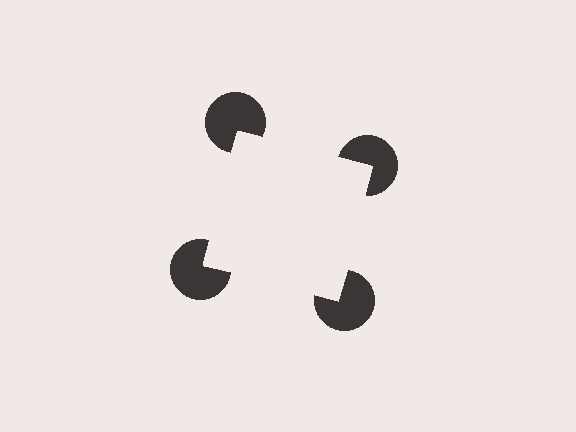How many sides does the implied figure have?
4 sides.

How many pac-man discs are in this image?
There are 4 — one at each vertex of the illusory square.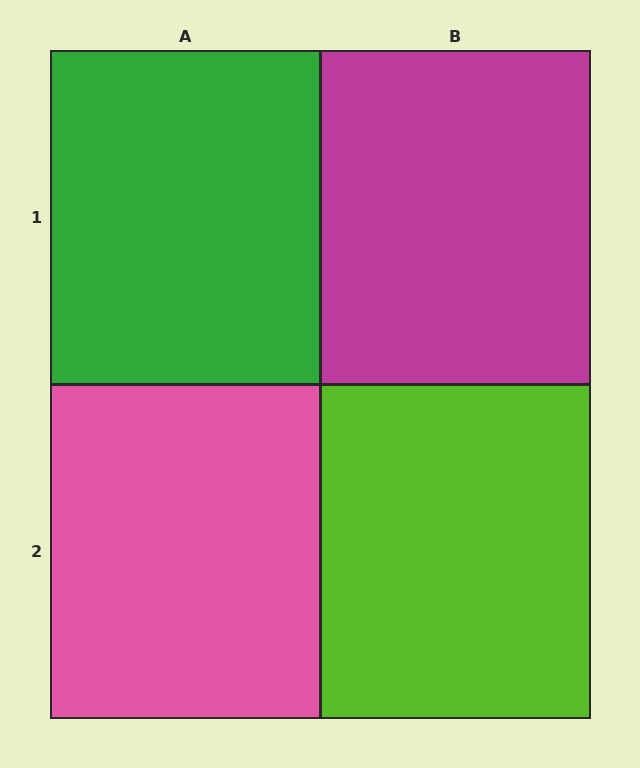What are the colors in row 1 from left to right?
Green, magenta.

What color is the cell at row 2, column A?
Pink.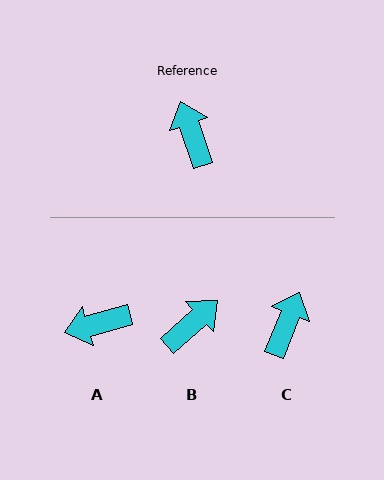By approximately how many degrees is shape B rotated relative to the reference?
Approximately 67 degrees clockwise.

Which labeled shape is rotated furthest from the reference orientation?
A, about 87 degrees away.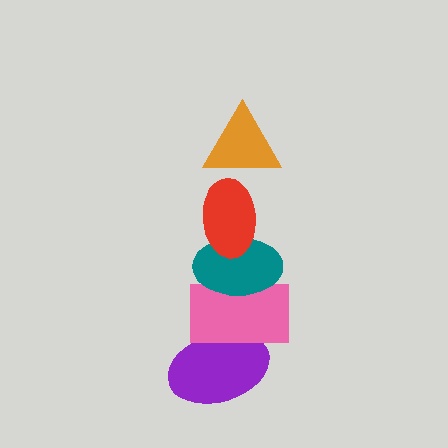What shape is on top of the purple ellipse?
The pink rectangle is on top of the purple ellipse.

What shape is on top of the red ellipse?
The orange triangle is on top of the red ellipse.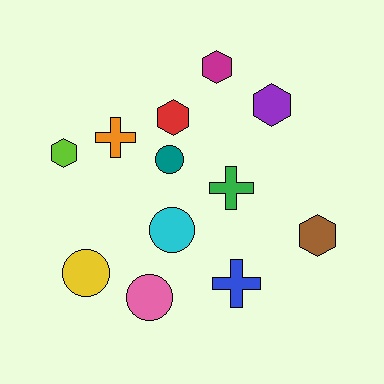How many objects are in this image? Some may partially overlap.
There are 12 objects.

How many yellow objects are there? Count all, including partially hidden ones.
There is 1 yellow object.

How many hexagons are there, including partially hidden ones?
There are 5 hexagons.